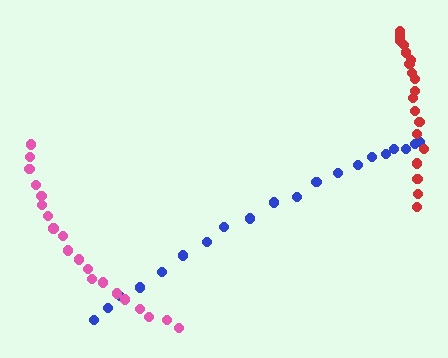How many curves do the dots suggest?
There are 3 distinct paths.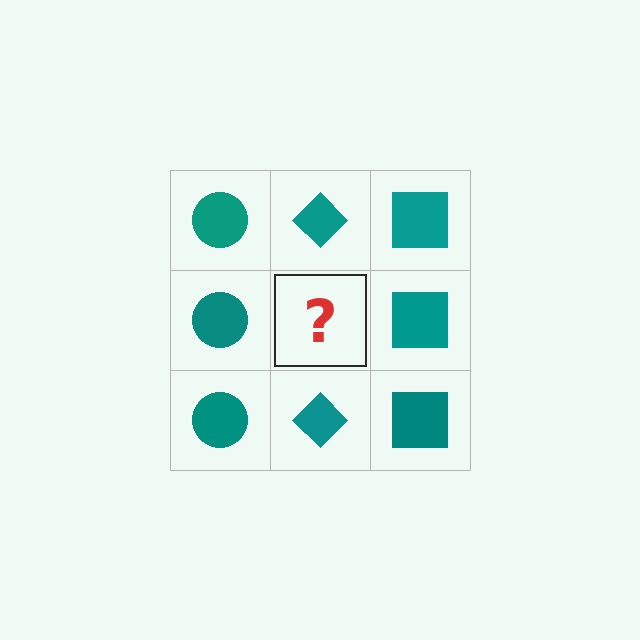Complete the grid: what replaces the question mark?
The question mark should be replaced with a teal diamond.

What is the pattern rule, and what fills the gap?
The rule is that each column has a consistent shape. The gap should be filled with a teal diamond.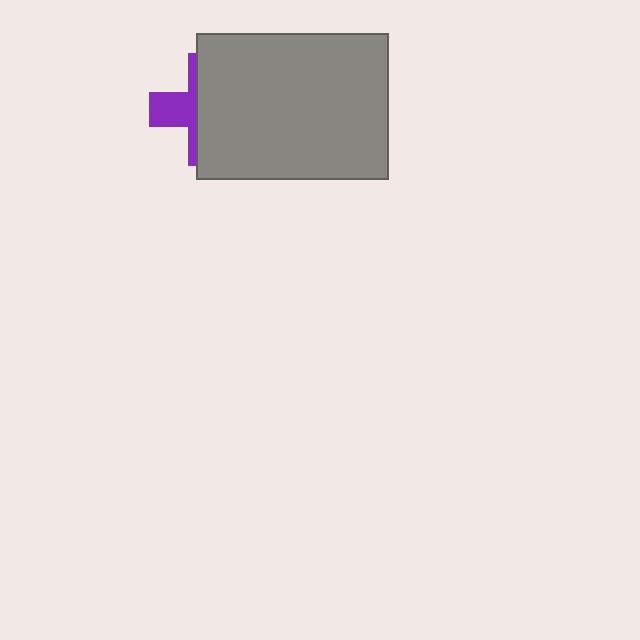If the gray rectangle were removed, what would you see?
You would see the complete purple cross.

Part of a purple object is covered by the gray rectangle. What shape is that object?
It is a cross.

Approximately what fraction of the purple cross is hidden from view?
Roughly 67% of the purple cross is hidden behind the gray rectangle.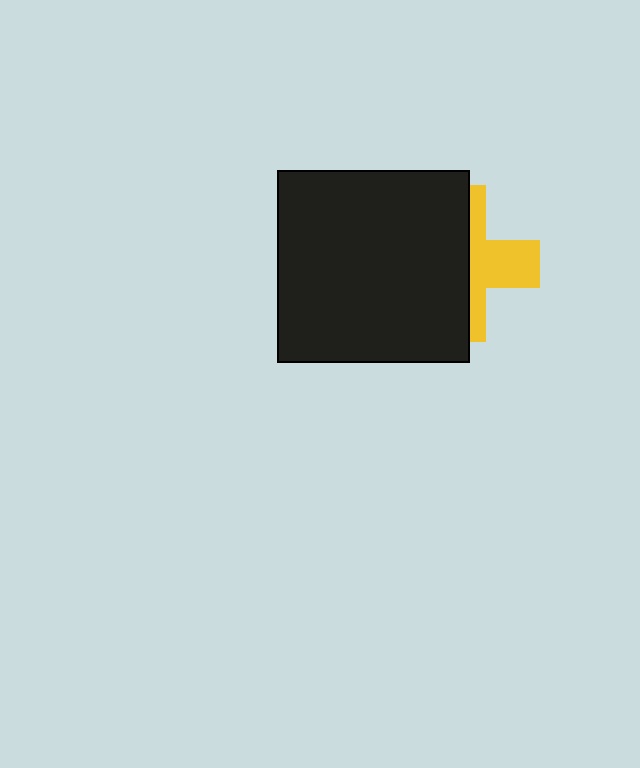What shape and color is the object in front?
The object in front is a black square.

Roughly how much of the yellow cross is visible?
A small part of it is visible (roughly 40%).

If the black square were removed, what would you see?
You would see the complete yellow cross.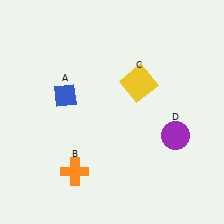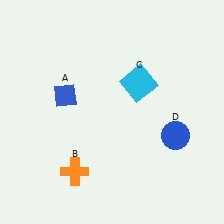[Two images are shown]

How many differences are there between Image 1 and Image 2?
There are 2 differences between the two images.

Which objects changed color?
C changed from yellow to cyan. D changed from purple to blue.